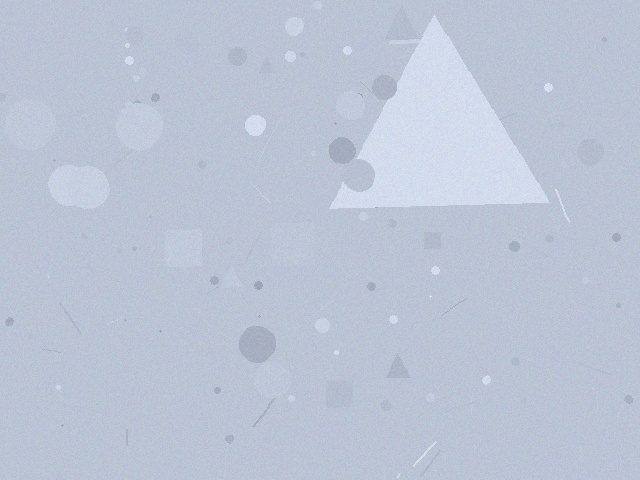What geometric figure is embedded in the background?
A triangle is embedded in the background.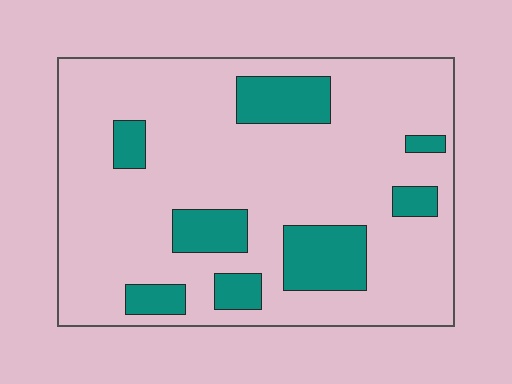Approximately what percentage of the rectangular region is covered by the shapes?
Approximately 20%.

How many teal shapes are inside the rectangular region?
8.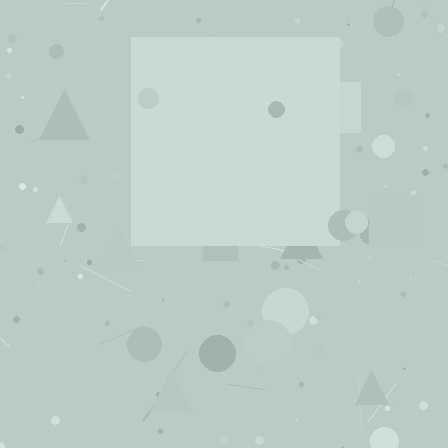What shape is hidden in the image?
A square is hidden in the image.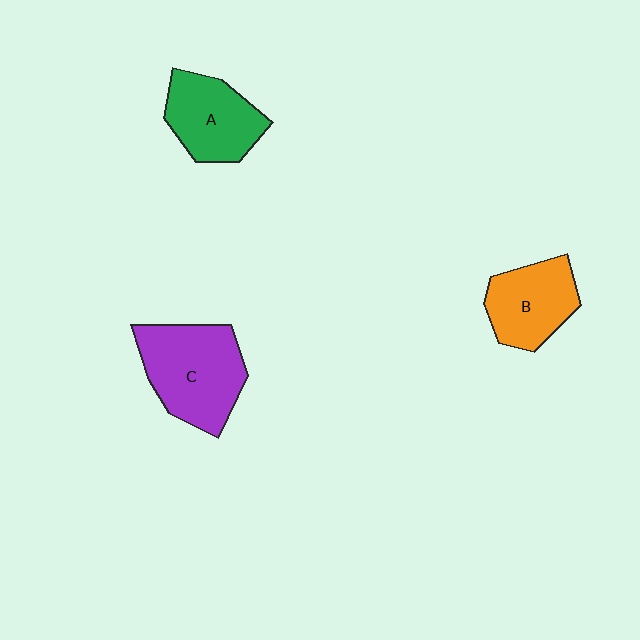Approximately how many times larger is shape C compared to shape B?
Approximately 1.4 times.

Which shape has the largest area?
Shape C (purple).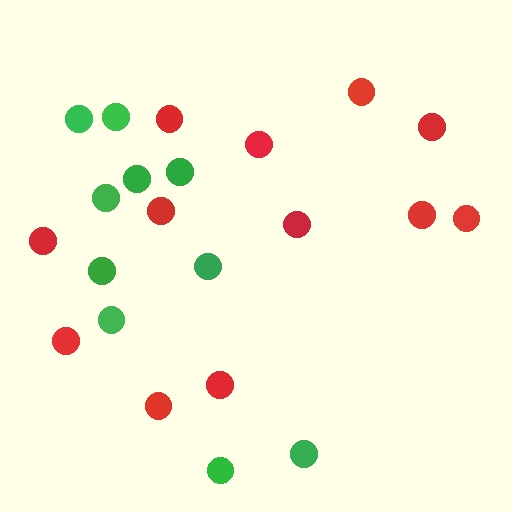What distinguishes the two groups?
There are 2 groups: one group of red circles (12) and one group of green circles (10).